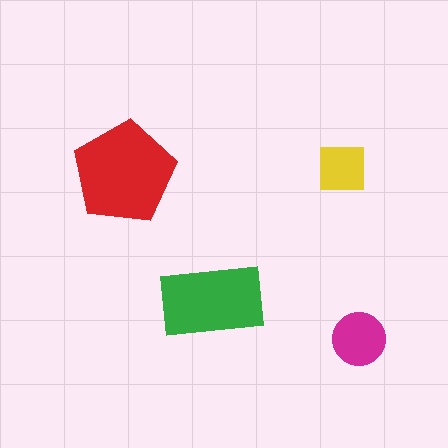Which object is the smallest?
The yellow square.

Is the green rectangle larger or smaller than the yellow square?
Larger.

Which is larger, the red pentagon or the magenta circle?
The red pentagon.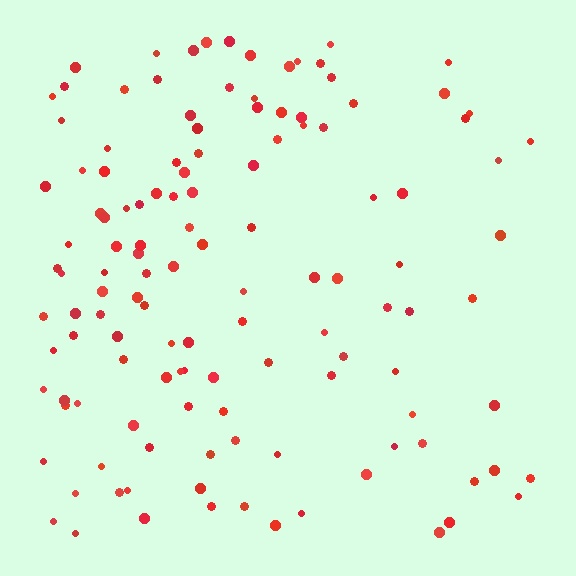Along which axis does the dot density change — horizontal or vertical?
Horizontal.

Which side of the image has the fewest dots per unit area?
The right.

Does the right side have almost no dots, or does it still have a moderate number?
Still a moderate number, just noticeably fewer than the left.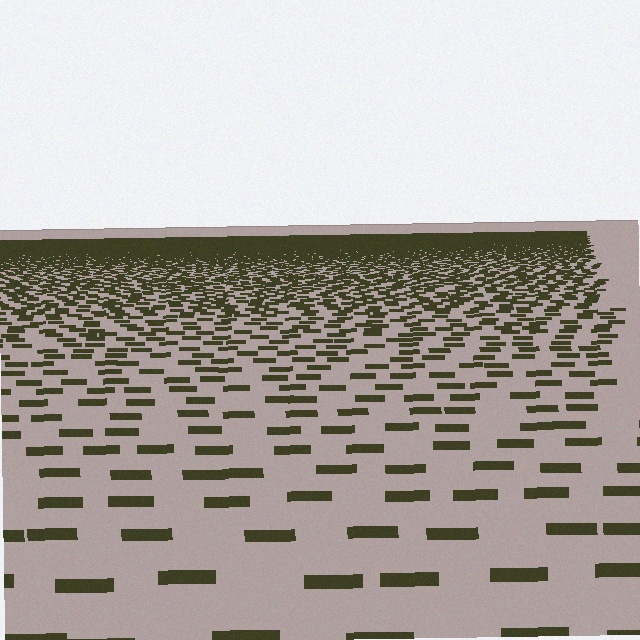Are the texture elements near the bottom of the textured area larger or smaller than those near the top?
Larger. Near the bottom, elements are closer to the viewer and appear at a bigger on-screen size.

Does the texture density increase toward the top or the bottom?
Density increases toward the top.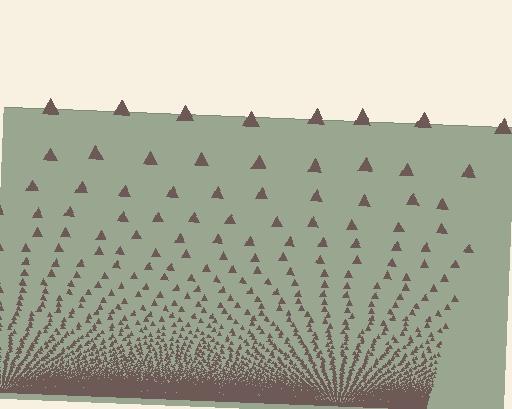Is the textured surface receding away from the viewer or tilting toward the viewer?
The surface appears to tilt toward the viewer. Texture elements get larger and sparser toward the top.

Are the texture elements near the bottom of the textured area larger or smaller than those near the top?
Smaller. The gradient is inverted — elements near the bottom are smaller and denser.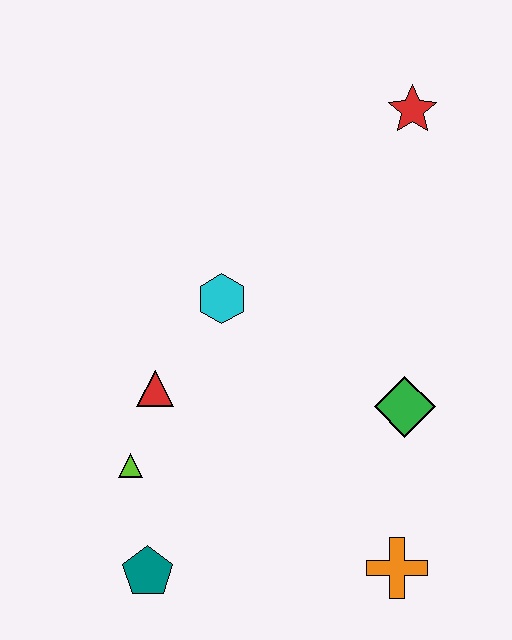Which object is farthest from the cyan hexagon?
The orange cross is farthest from the cyan hexagon.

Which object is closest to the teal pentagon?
The lime triangle is closest to the teal pentagon.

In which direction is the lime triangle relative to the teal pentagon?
The lime triangle is above the teal pentagon.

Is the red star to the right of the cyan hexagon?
Yes